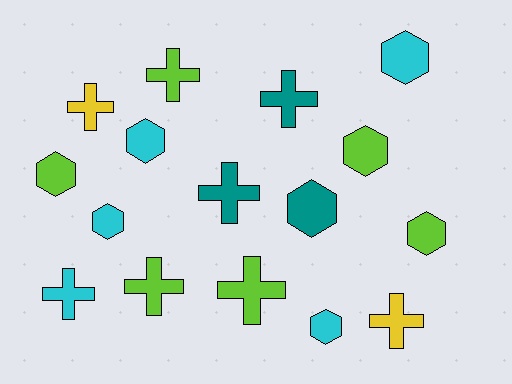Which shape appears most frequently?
Cross, with 8 objects.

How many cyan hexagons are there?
There are 4 cyan hexagons.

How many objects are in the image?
There are 16 objects.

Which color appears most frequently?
Lime, with 6 objects.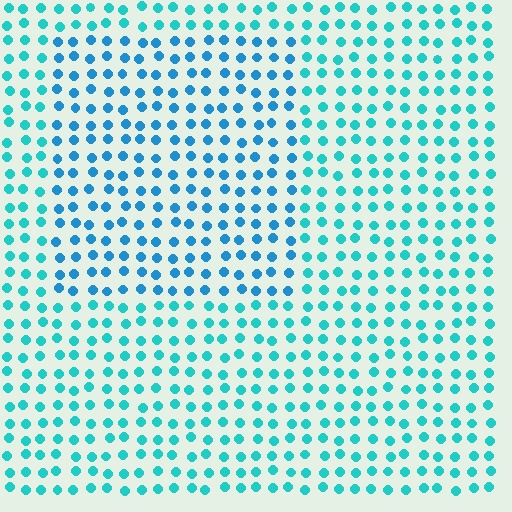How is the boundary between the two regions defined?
The boundary is defined purely by a slight shift in hue (about 24 degrees). Spacing, size, and orientation are identical on both sides.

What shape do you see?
I see a rectangle.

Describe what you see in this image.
The image is filled with small cyan elements in a uniform arrangement. A rectangle-shaped region is visible where the elements are tinted to a slightly different hue, forming a subtle color boundary.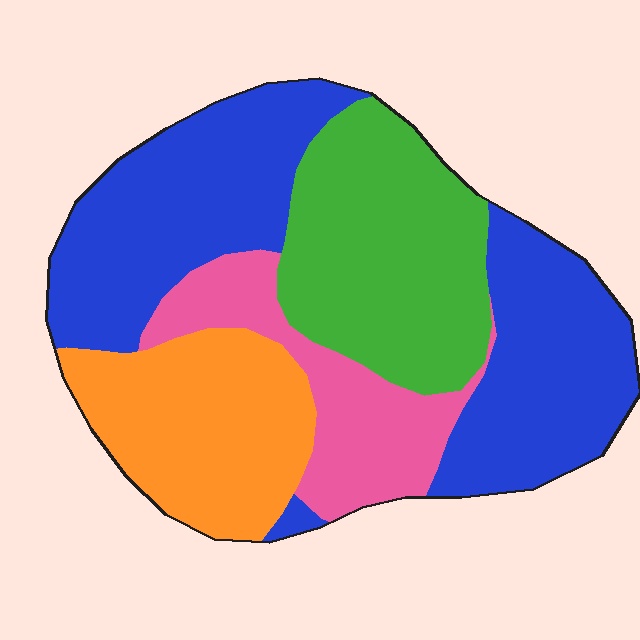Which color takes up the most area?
Blue, at roughly 40%.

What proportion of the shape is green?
Green covers roughly 25% of the shape.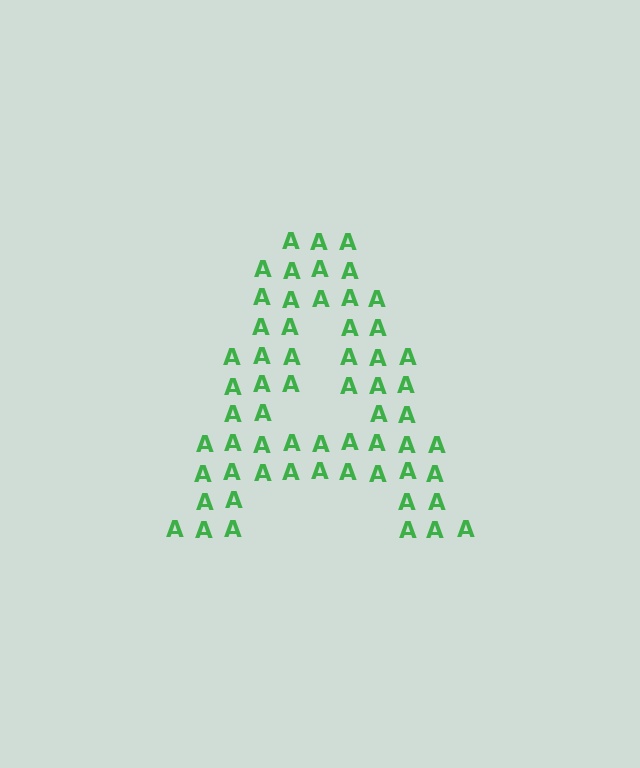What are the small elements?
The small elements are letter A's.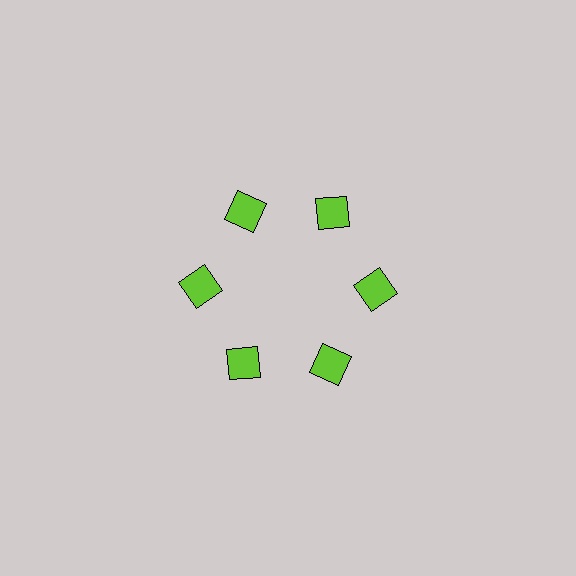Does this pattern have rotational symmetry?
Yes, this pattern has 6-fold rotational symmetry. It looks the same after rotating 60 degrees around the center.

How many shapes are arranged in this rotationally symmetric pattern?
There are 6 shapes, arranged in 6 groups of 1.